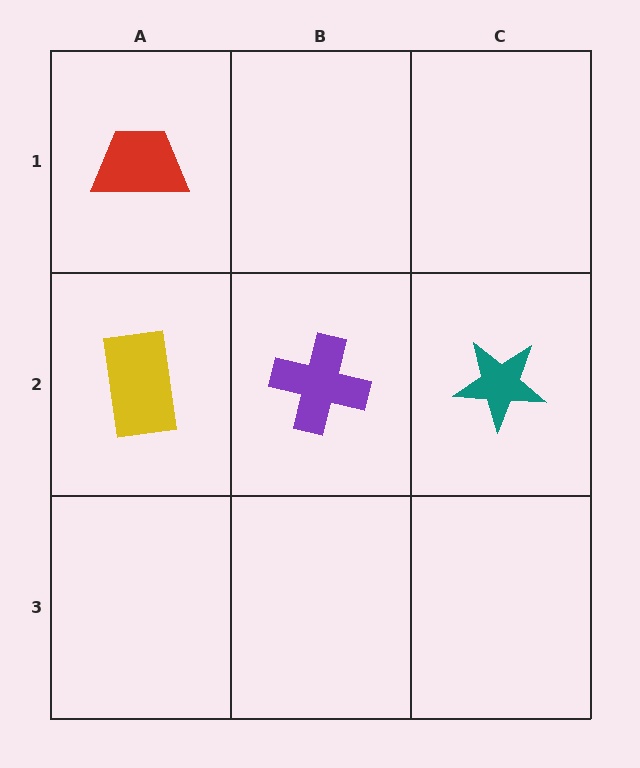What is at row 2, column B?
A purple cross.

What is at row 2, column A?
A yellow rectangle.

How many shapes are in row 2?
3 shapes.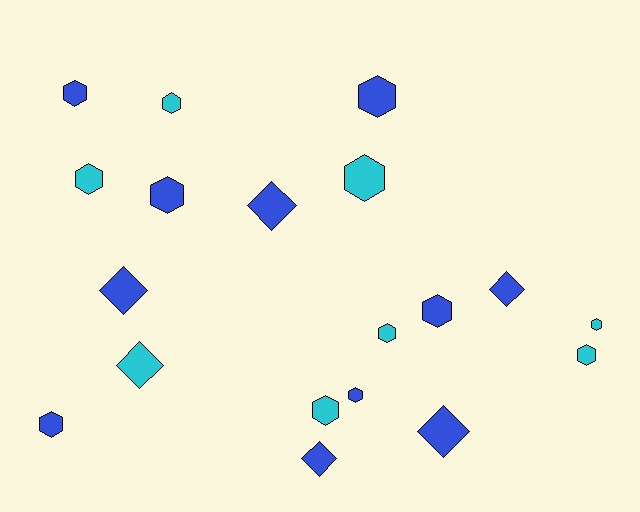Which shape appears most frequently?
Hexagon, with 13 objects.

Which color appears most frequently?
Blue, with 11 objects.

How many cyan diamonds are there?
There is 1 cyan diamond.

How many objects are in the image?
There are 19 objects.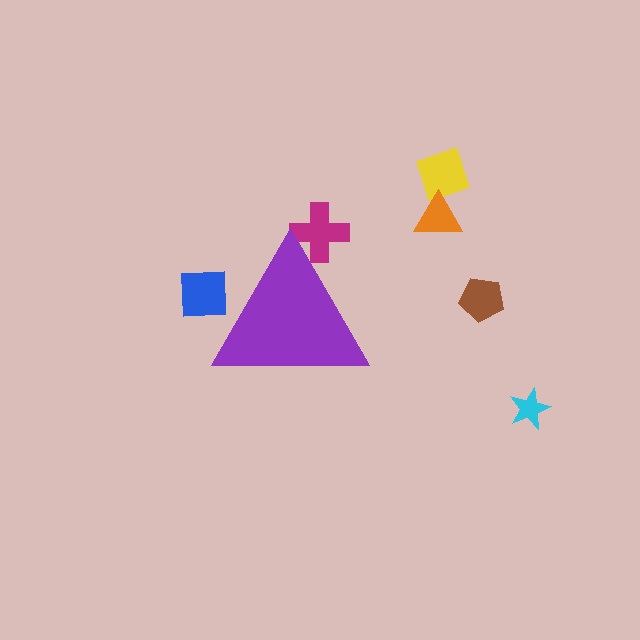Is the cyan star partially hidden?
No, the cyan star is fully visible.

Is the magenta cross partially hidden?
Yes, the magenta cross is partially hidden behind the purple triangle.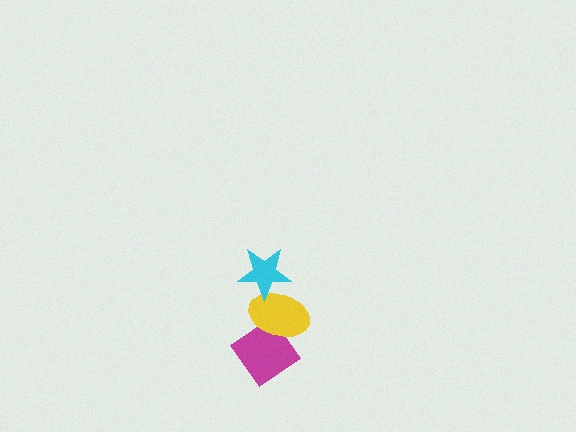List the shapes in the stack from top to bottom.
From top to bottom: the cyan star, the yellow ellipse, the magenta diamond.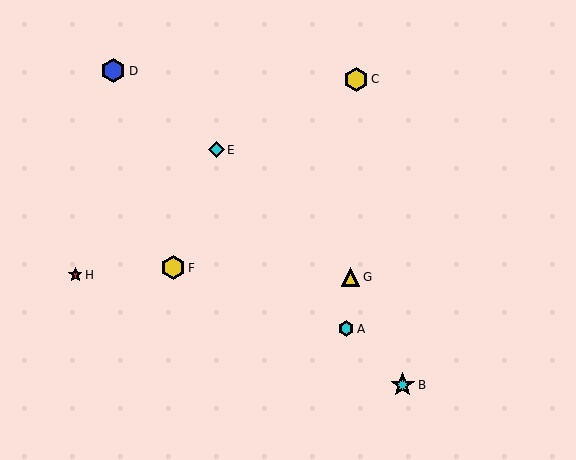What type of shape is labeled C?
Shape C is a yellow hexagon.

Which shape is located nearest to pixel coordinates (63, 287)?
The red star (labeled H) at (75, 275) is nearest to that location.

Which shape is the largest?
The blue hexagon (labeled D) is the largest.